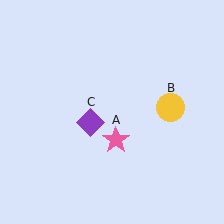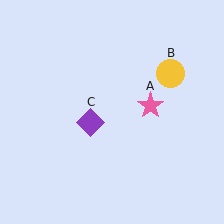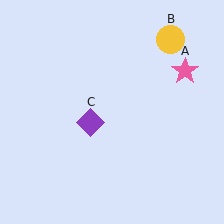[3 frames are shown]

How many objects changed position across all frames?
2 objects changed position: pink star (object A), yellow circle (object B).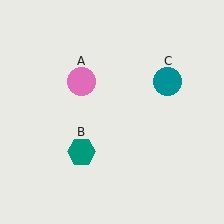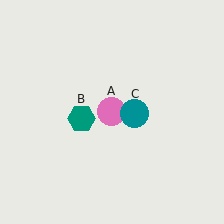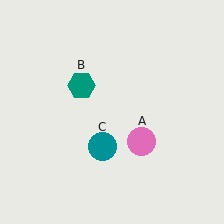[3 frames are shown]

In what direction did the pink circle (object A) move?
The pink circle (object A) moved down and to the right.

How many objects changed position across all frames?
3 objects changed position: pink circle (object A), teal hexagon (object B), teal circle (object C).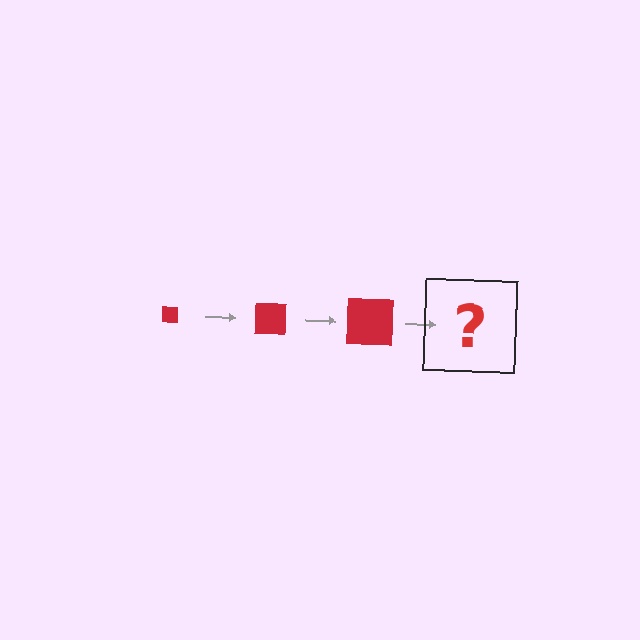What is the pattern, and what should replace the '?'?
The pattern is that the square gets progressively larger each step. The '?' should be a red square, larger than the previous one.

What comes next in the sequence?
The next element should be a red square, larger than the previous one.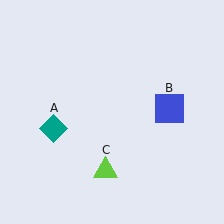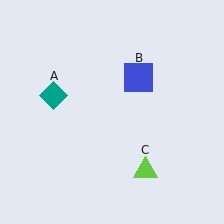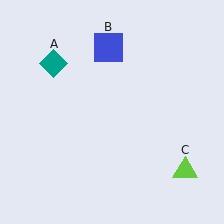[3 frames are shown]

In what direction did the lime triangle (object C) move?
The lime triangle (object C) moved right.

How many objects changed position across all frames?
3 objects changed position: teal diamond (object A), blue square (object B), lime triangle (object C).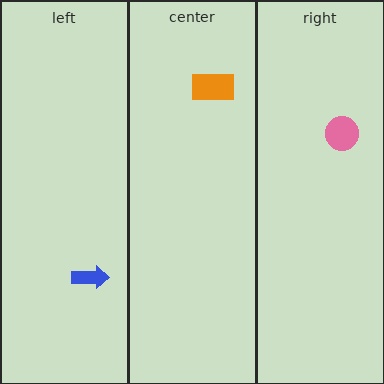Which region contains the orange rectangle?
The center region.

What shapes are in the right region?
The pink circle.